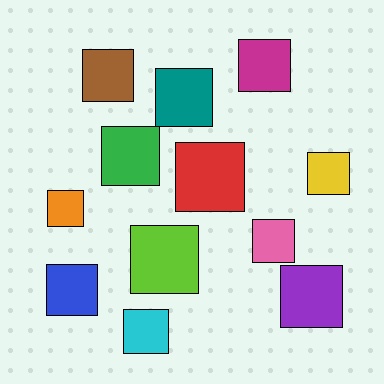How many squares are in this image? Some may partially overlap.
There are 12 squares.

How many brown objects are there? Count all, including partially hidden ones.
There is 1 brown object.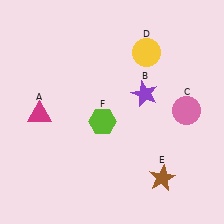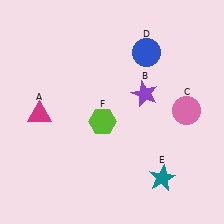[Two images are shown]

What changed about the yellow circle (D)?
In Image 1, D is yellow. In Image 2, it changed to blue.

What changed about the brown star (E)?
In Image 1, E is brown. In Image 2, it changed to teal.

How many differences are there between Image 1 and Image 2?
There are 2 differences between the two images.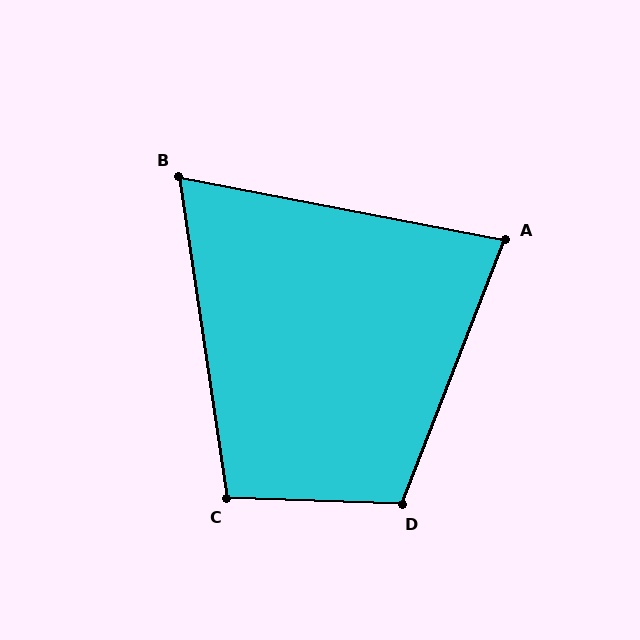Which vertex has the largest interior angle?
D, at approximately 109 degrees.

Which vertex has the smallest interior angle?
B, at approximately 71 degrees.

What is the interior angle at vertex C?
Approximately 100 degrees (obtuse).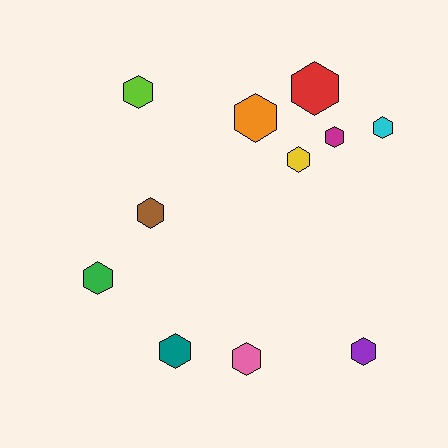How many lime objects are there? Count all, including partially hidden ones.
There is 1 lime object.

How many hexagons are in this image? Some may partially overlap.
There are 11 hexagons.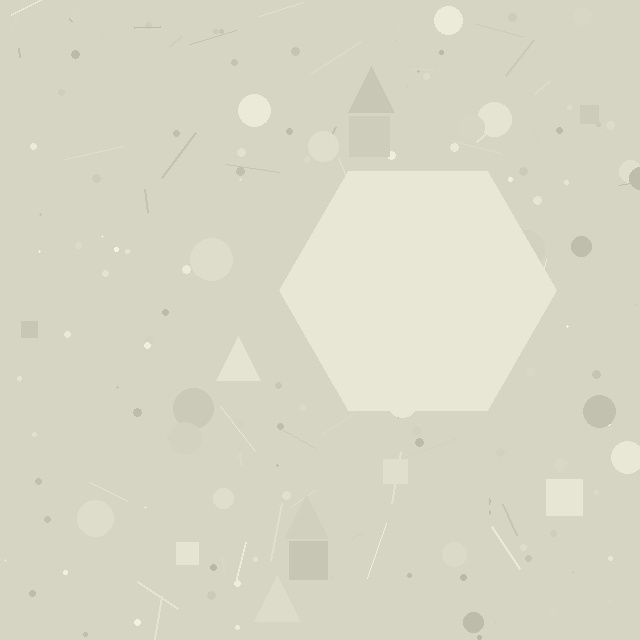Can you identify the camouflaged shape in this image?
The camouflaged shape is a hexagon.